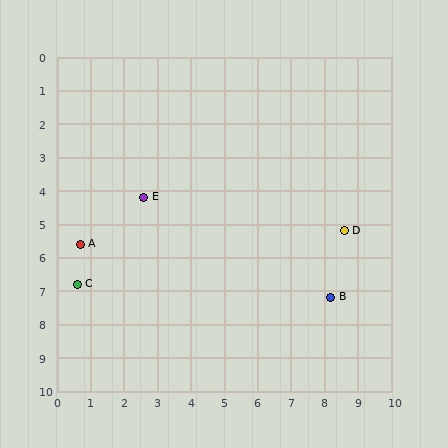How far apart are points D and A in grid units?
Points D and A are about 7.9 grid units apart.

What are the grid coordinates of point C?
Point C is at approximately (0.6, 6.8).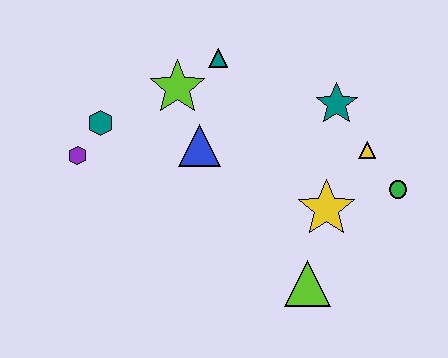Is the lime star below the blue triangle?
No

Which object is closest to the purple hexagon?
The teal hexagon is closest to the purple hexagon.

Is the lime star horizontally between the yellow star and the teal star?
No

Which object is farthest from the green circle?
The purple hexagon is farthest from the green circle.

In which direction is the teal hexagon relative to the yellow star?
The teal hexagon is to the left of the yellow star.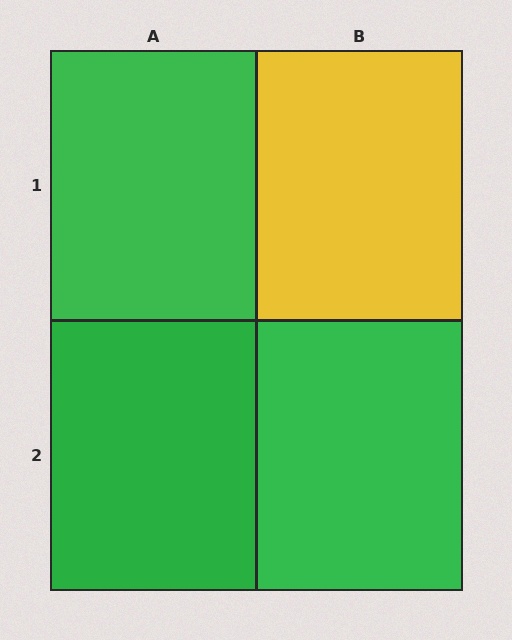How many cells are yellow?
1 cell is yellow.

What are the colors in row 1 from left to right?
Green, yellow.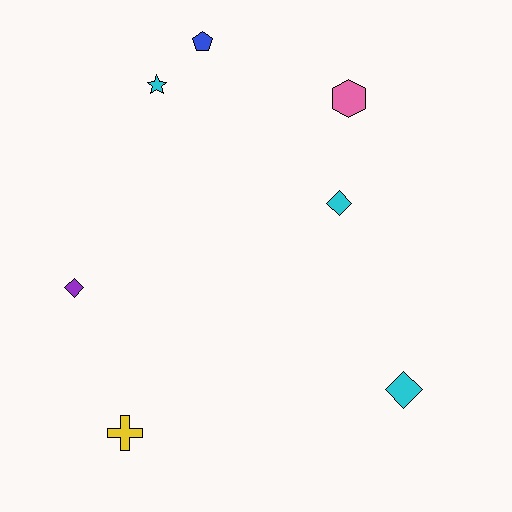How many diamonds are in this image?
There are 3 diamonds.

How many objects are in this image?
There are 7 objects.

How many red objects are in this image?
There are no red objects.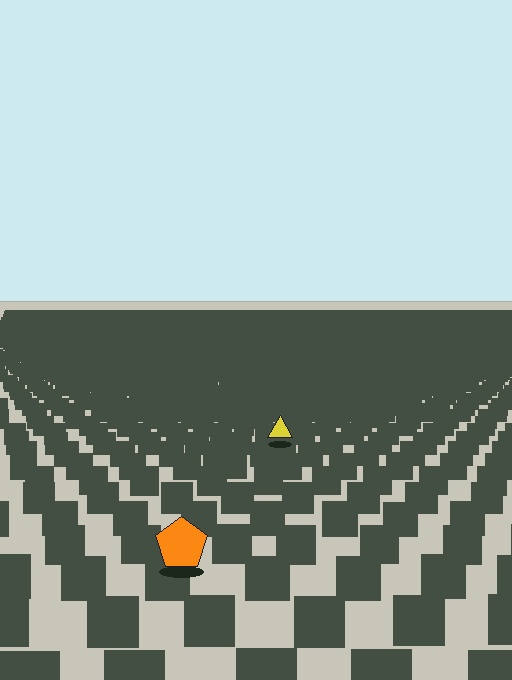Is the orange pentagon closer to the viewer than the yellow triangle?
Yes. The orange pentagon is closer — you can tell from the texture gradient: the ground texture is coarser near it.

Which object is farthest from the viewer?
The yellow triangle is farthest from the viewer. It appears smaller and the ground texture around it is denser.